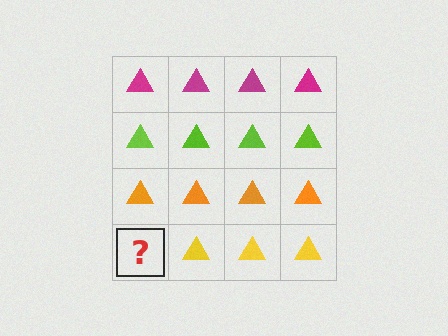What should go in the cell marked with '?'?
The missing cell should contain a yellow triangle.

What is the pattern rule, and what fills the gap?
The rule is that each row has a consistent color. The gap should be filled with a yellow triangle.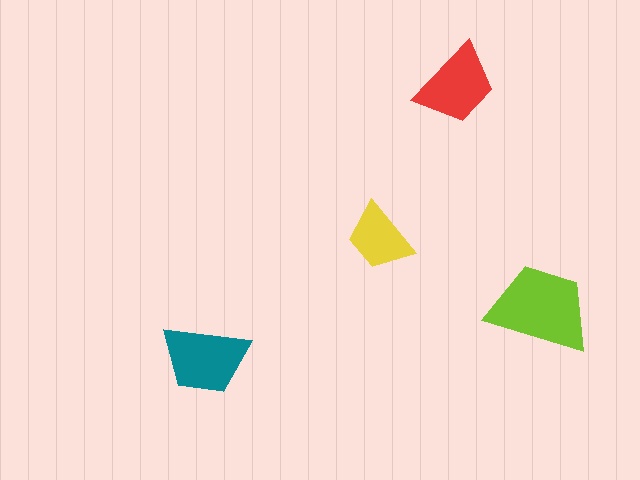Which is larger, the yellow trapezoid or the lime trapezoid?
The lime one.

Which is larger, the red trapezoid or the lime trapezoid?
The lime one.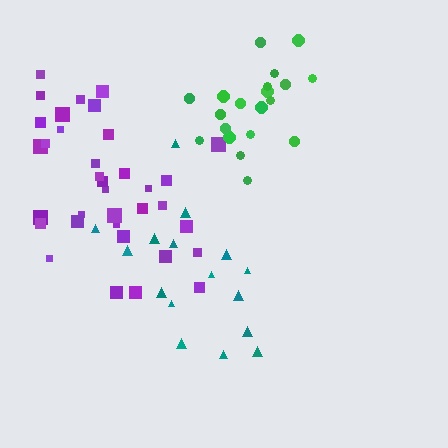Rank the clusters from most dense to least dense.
green, purple, teal.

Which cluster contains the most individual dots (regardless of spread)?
Purple (35).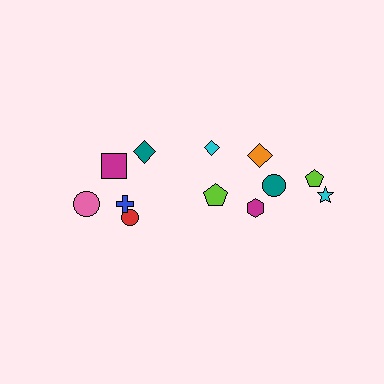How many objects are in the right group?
There are 7 objects.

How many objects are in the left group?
There are 5 objects.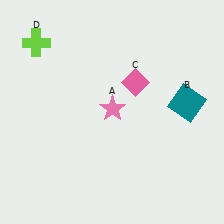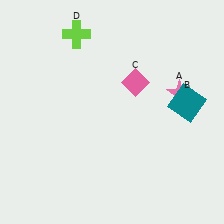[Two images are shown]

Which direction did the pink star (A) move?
The pink star (A) moved right.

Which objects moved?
The objects that moved are: the pink star (A), the lime cross (D).